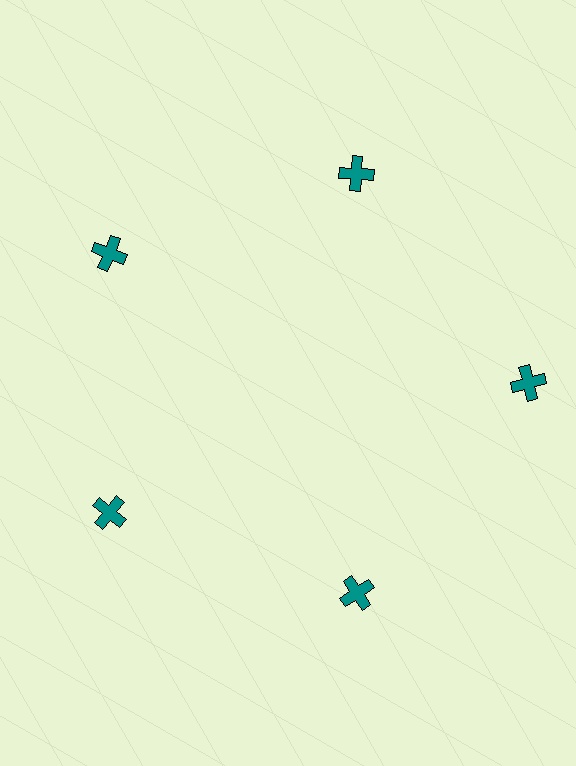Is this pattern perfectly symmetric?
No. The 5 teal crosses are arranged in a ring, but one element near the 3 o'clock position is pushed outward from the center, breaking the 5-fold rotational symmetry.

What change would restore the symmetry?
The symmetry would be restored by moving it inward, back onto the ring so that all 5 crosses sit at equal angles and equal distance from the center.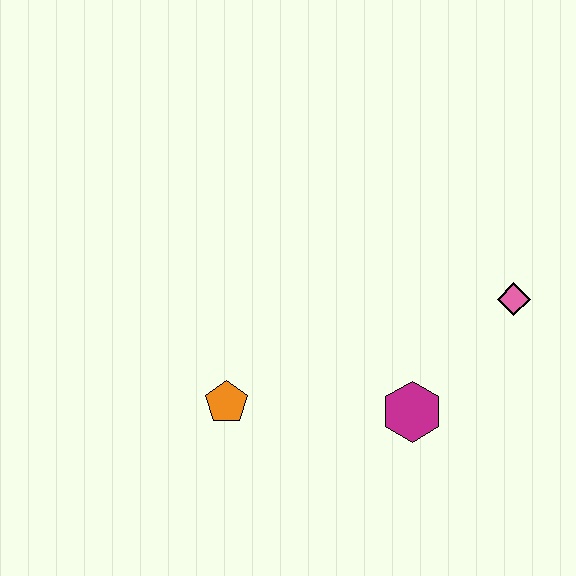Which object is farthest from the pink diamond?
The orange pentagon is farthest from the pink diamond.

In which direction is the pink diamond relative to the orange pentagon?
The pink diamond is to the right of the orange pentagon.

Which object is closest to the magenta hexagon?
The pink diamond is closest to the magenta hexagon.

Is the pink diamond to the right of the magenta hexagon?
Yes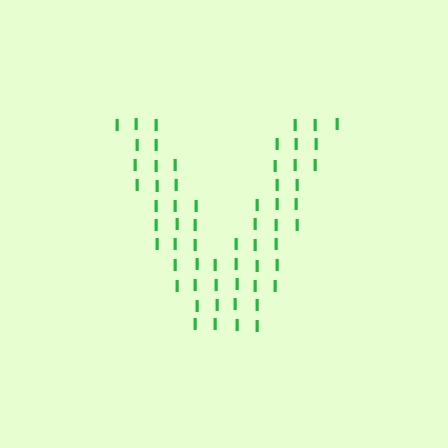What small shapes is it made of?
It is made of small letter I's.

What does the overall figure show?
The overall figure shows the letter V.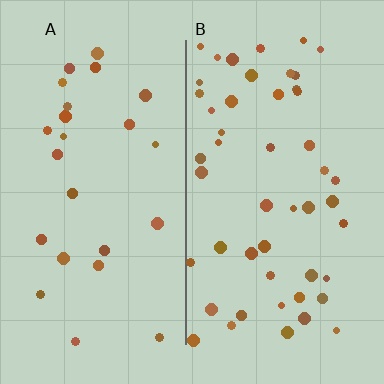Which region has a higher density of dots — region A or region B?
B (the right).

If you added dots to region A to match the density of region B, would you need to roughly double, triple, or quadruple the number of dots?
Approximately double.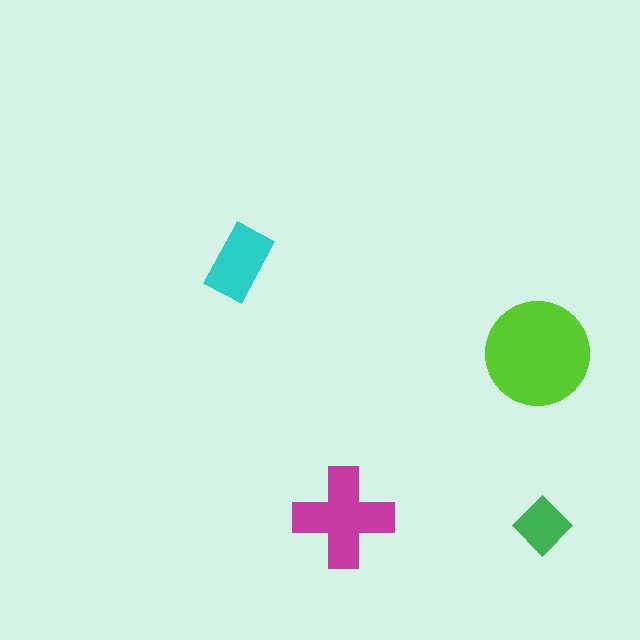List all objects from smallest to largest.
The green diamond, the cyan rectangle, the magenta cross, the lime circle.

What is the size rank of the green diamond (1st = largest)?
4th.